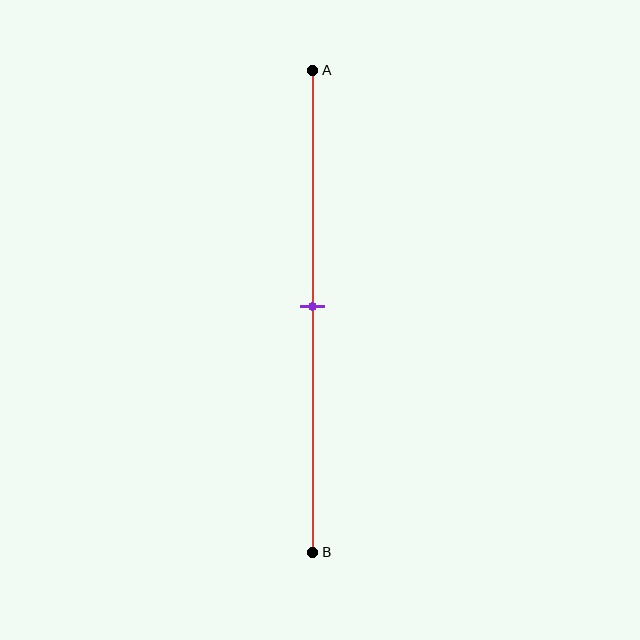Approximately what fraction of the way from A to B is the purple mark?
The purple mark is approximately 50% of the way from A to B.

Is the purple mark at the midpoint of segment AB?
Yes, the mark is approximately at the midpoint.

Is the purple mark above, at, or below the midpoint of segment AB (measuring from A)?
The purple mark is approximately at the midpoint of segment AB.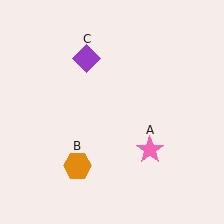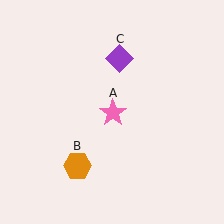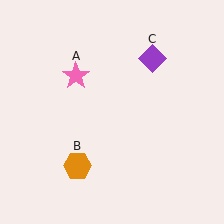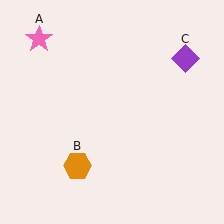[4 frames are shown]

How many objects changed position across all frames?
2 objects changed position: pink star (object A), purple diamond (object C).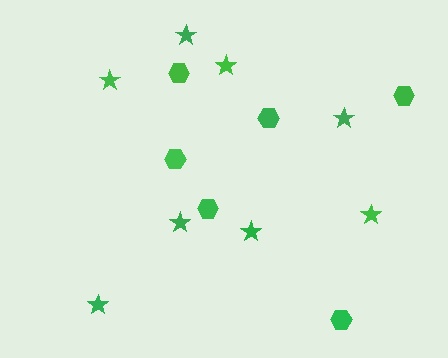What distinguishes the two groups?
There are 2 groups: one group of stars (8) and one group of hexagons (6).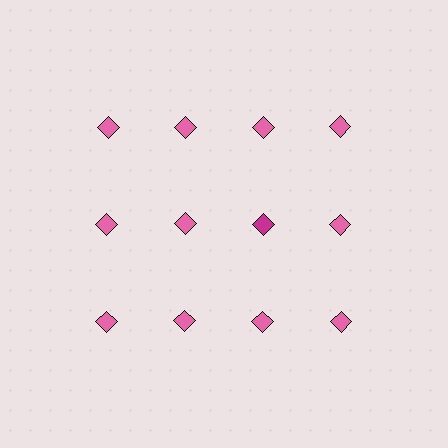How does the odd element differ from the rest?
It has a different color: magenta instead of pink.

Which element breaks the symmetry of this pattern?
The magenta diamond in the second row, center column breaks the symmetry. All other shapes are pink diamonds.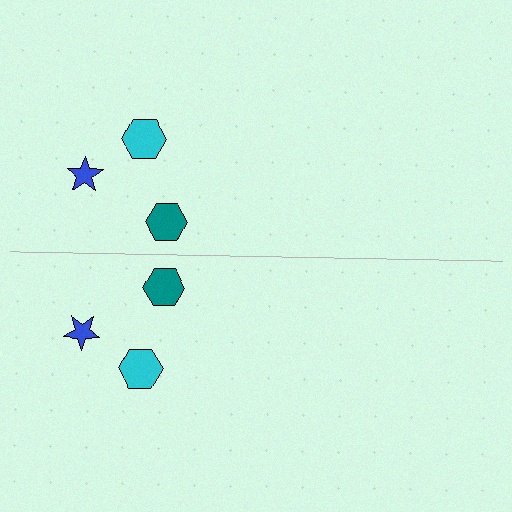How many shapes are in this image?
There are 6 shapes in this image.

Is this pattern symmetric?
Yes, this pattern has bilateral (reflection) symmetry.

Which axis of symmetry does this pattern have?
The pattern has a horizontal axis of symmetry running through the center of the image.